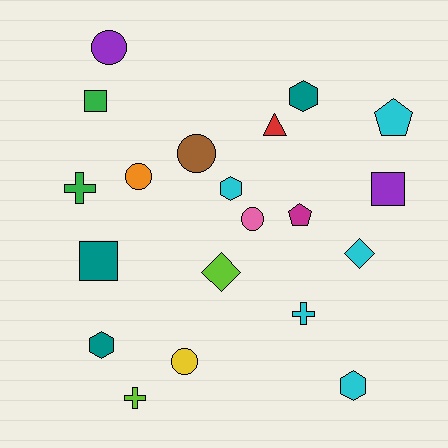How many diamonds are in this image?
There are 2 diamonds.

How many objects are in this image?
There are 20 objects.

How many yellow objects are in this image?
There is 1 yellow object.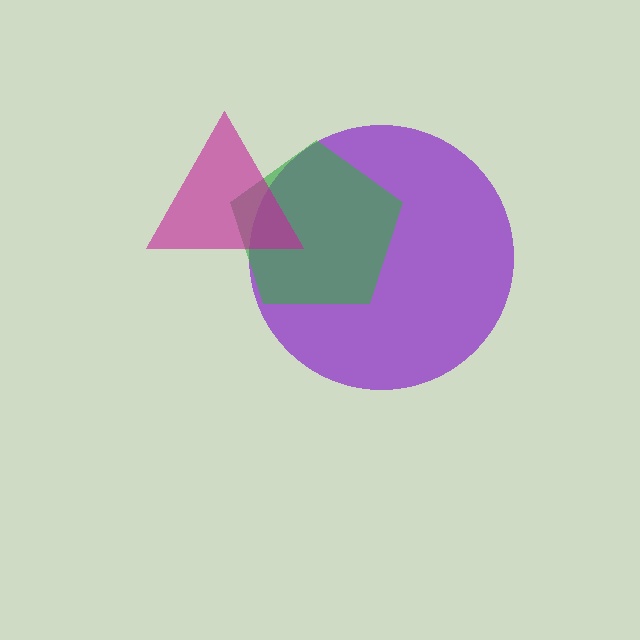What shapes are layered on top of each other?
The layered shapes are: a purple circle, a green pentagon, a magenta triangle.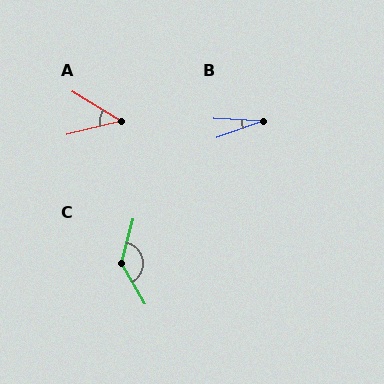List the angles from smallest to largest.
B (23°), A (45°), C (136°).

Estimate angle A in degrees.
Approximately 45 degrees.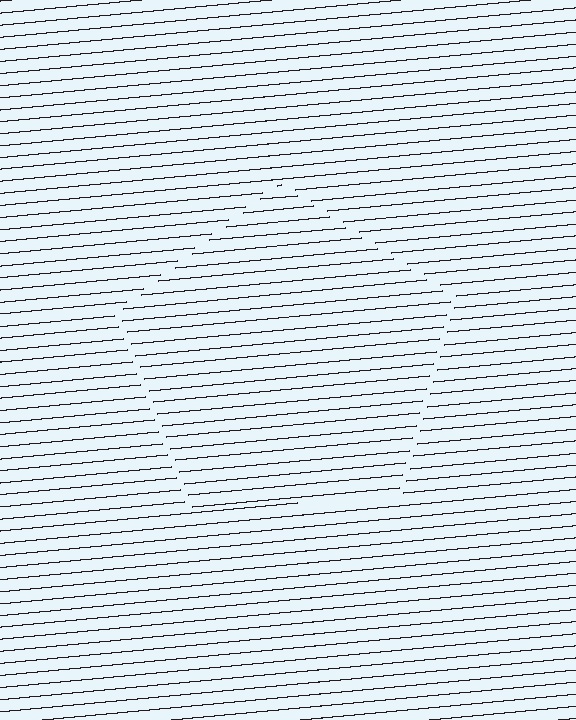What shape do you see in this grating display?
An illusory pentagon. The interior of the shape contains the same grating, shifted by half a period — the contour is defined by the phase discontinuity where line-ends from the inner and outer gratings abut.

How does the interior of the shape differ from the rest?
The interior of the shape contains the same grating, shifted by half a period — the contour is defined by the phase discontinuity where line-ends from the inner and outer gratings abut.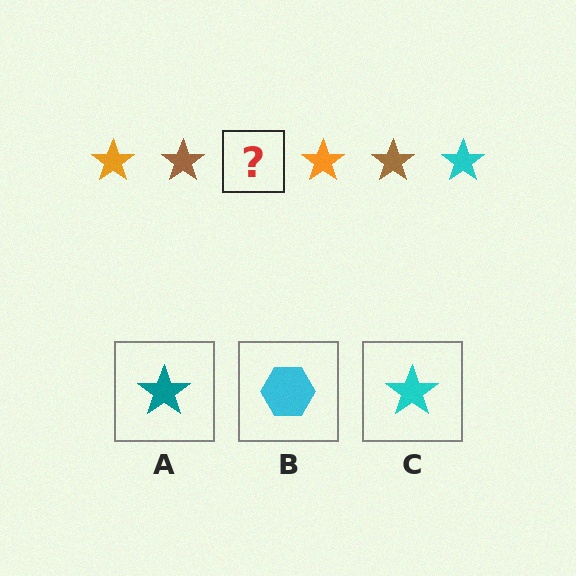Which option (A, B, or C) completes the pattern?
C.